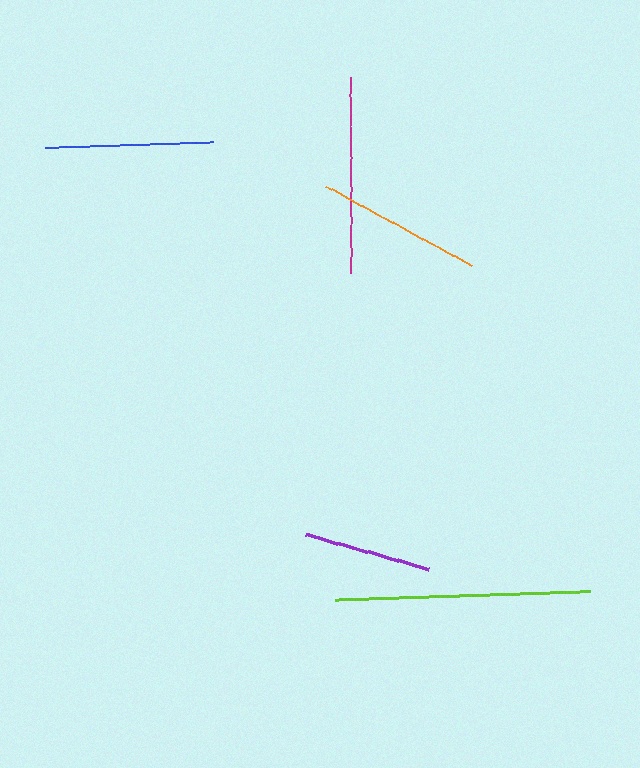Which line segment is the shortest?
The purple line is the shortest at approximately 128 pixels.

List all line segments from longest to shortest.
From longest to shortest: lime, magenta, blue, orange, purple.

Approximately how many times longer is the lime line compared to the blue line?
The lime line is approximately 1.5 times the length of the blue line.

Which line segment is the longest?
The lime line is the longest at approximately 255 pixels.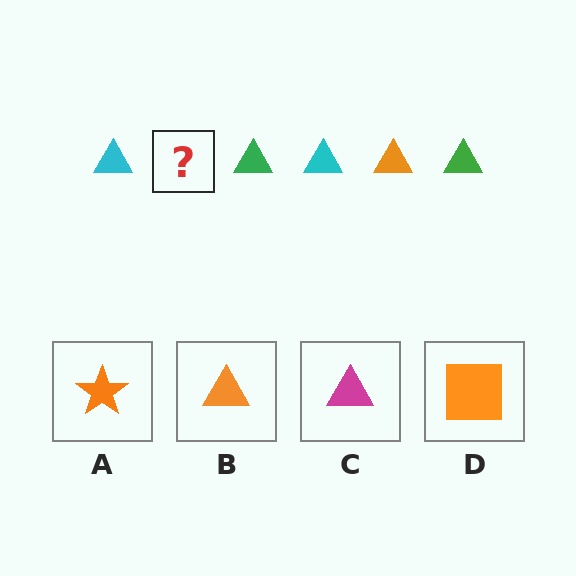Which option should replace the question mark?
Option B.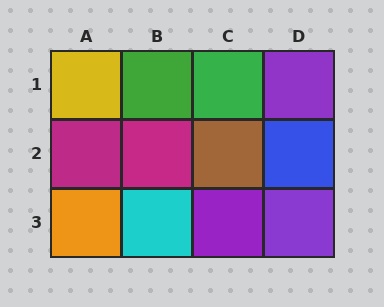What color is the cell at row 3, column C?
Purple.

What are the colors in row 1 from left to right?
Yellow, green, green, purple.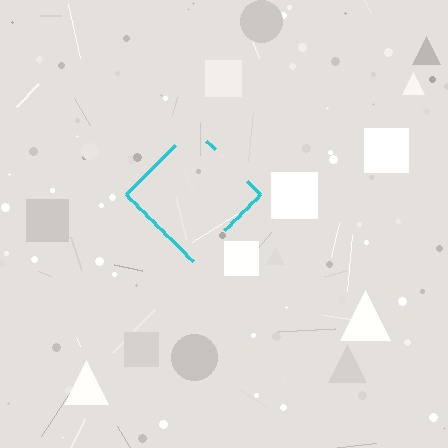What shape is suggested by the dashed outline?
The dashed outline suggests a diamond.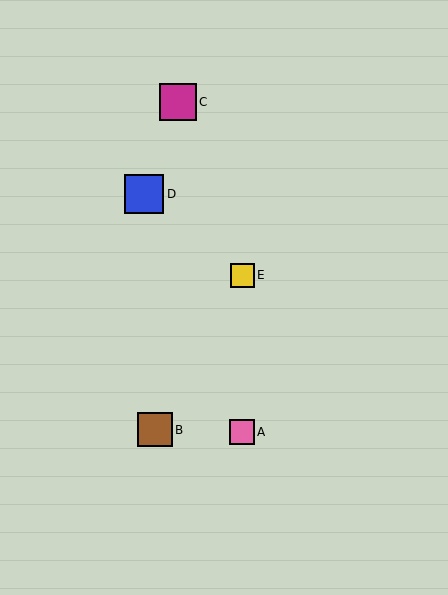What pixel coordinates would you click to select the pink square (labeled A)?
Click at (242, 432) to select the pink square A.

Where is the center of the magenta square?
The center of the magenta square is at (178, 102).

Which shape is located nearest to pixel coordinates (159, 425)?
The brown square (labeled B) at (155, 430) is nearest to that location.